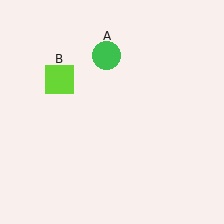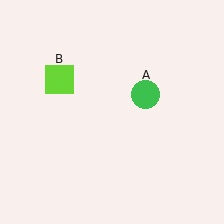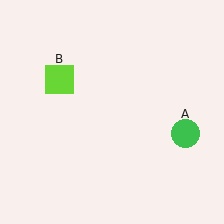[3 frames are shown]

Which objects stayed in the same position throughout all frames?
Lime square (object B) remained stationary.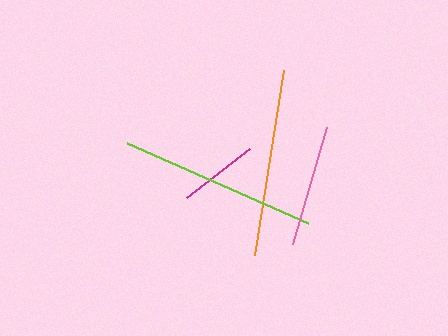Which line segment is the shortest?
The magenta line is the shortest at approximately 79 pixels.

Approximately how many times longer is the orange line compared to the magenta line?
The orange line is approximately 2.4 times the length of the magenta line.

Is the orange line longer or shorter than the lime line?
The lime line is longer than the orange line.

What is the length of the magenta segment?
The magenta segment is approximately 79 pixels long.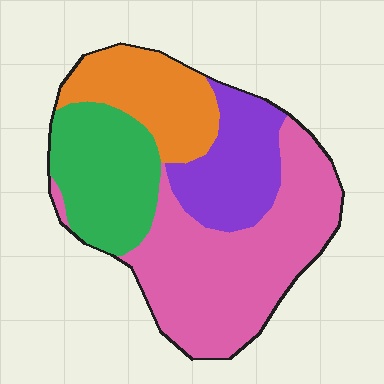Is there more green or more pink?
Pink.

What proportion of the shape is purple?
Purple takes up about one sixth (1/6) of the shape.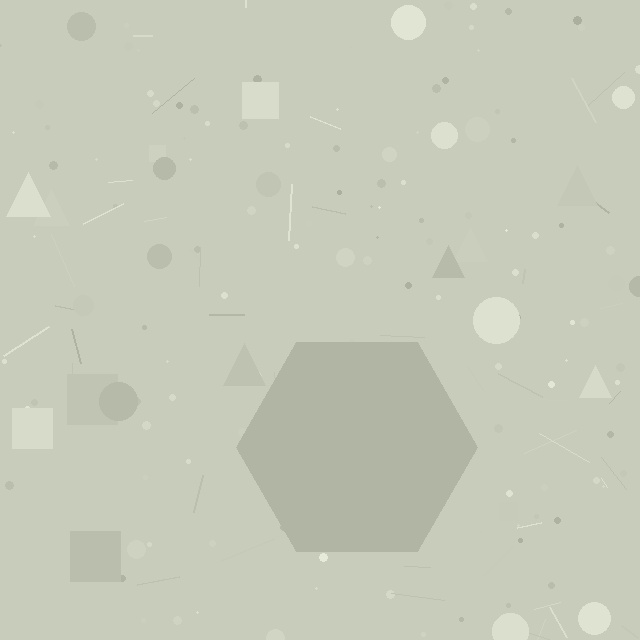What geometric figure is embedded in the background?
A hexagon is embedded in the background.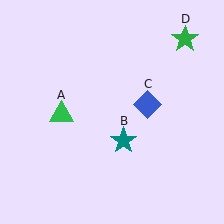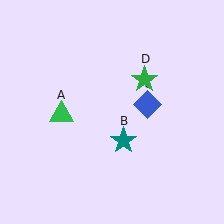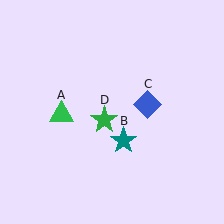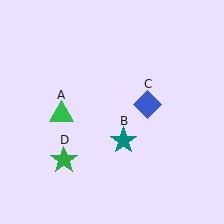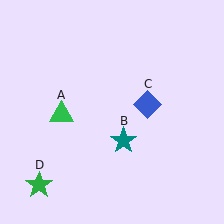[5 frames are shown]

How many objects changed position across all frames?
1 object changed position: green star (object D).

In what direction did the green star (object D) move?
The green star (object D) moved down and to the left.